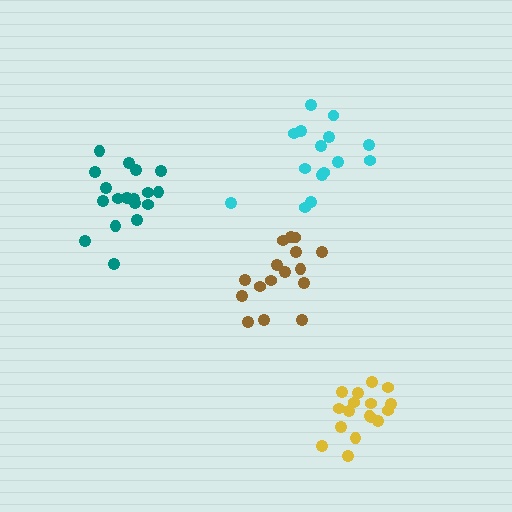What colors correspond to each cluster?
The clusters are colored: yellow, teal, brown, cyan.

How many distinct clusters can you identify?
There are 4 distinct clusters.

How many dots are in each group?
Group 1: 17 dots, Group 2: 18 dots, Group 3: 16 dots, Group 4: 15 dots (66 total).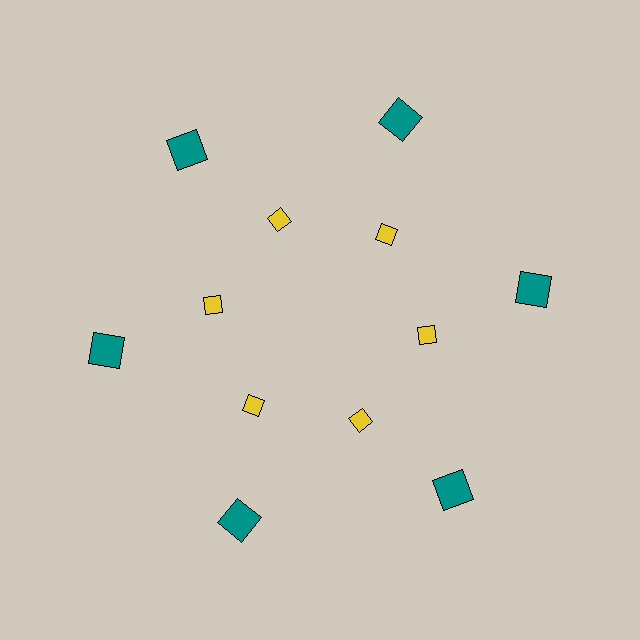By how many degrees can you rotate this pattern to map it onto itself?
The pattern maps onto itself every 60 degrees of rotation.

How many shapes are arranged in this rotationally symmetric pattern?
There are 12 shapes, arranged in 6 groups of 2.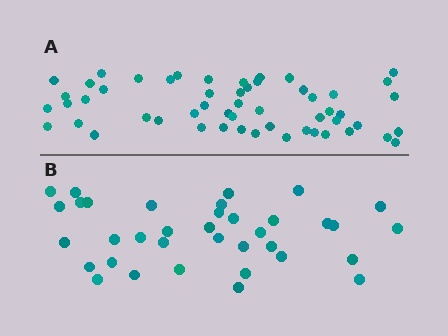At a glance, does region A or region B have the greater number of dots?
Region A (the top region) has more dots.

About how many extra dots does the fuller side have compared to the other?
Region A has approximately 20 more dots than region B.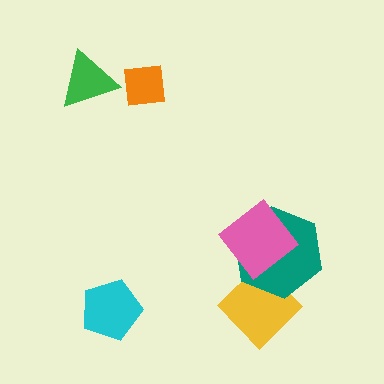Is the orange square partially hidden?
No, no other shape covers it.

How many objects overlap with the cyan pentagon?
0 objects overlap with the cyan pentagon.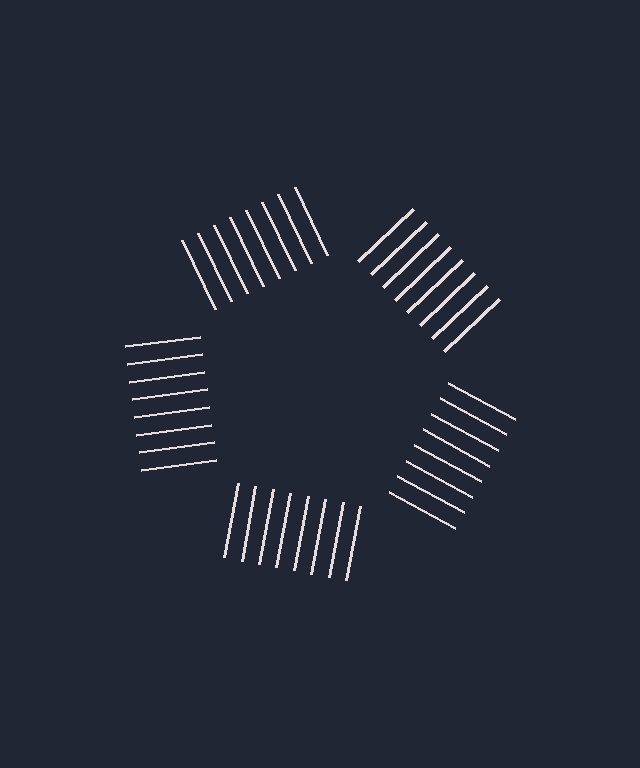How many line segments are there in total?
40 — 8 along each of the 5 edges.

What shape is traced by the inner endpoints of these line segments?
An illusory pentagon — the line segments terminate on its edges but no continuous stroke is drawn.